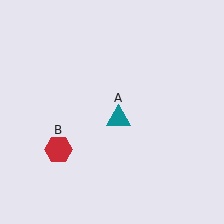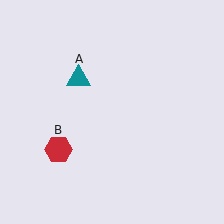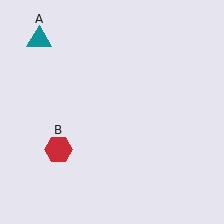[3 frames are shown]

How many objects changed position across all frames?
1 object changed position: teal triangle (object A).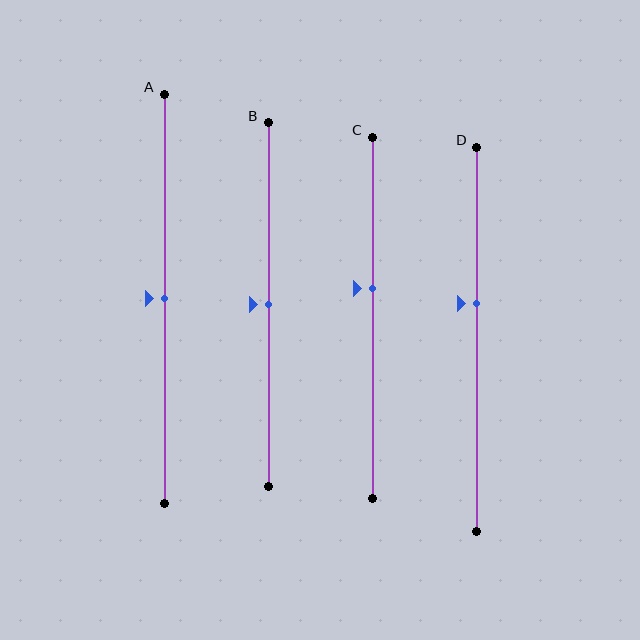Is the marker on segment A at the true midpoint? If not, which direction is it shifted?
Yes, the marker on segment A is at the true midpoint.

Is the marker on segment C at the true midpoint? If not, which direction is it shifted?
No, the marker on segment C is shifted upward by about 8% of the segment length.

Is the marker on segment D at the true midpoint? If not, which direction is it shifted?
No, the marker on segment D is shifted upward by about 9% of the segment length.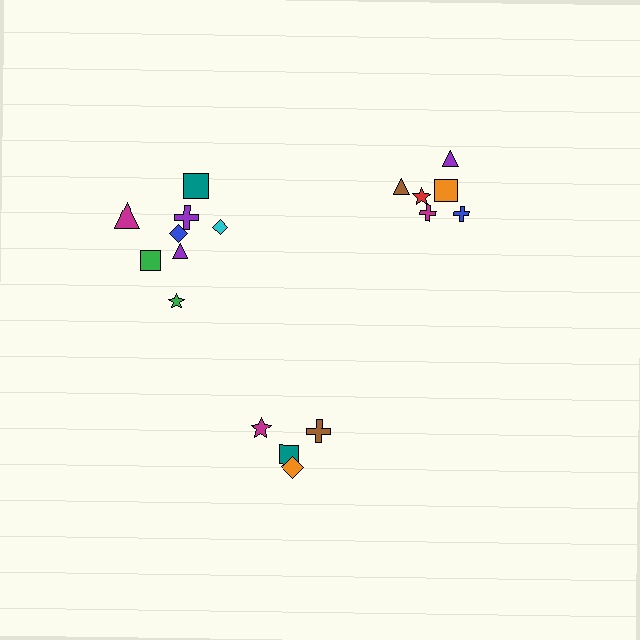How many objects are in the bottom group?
There are 4 objects.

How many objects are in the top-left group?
There are 8 objects.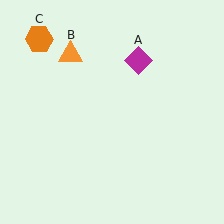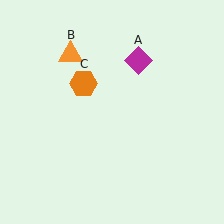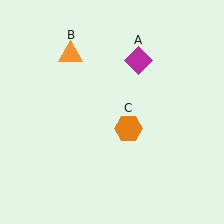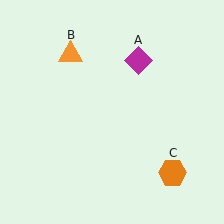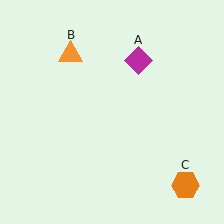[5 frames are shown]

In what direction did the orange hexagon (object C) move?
The orange hexagon (object C) moved down and to the right.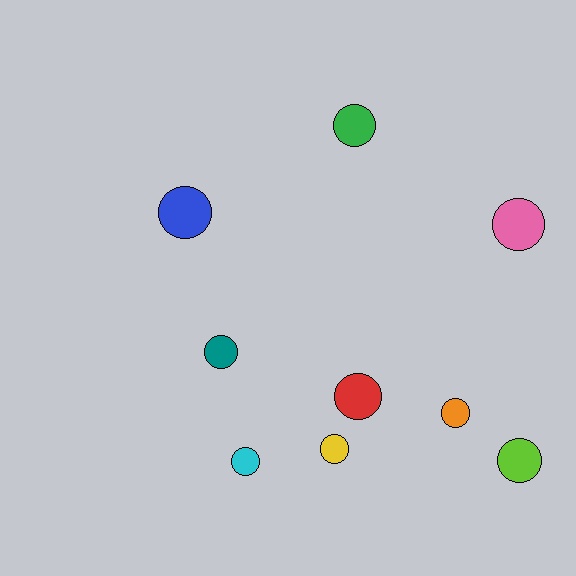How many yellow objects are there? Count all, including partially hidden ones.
There is 1 yellow object.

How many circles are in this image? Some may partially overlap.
There are 9 circles.